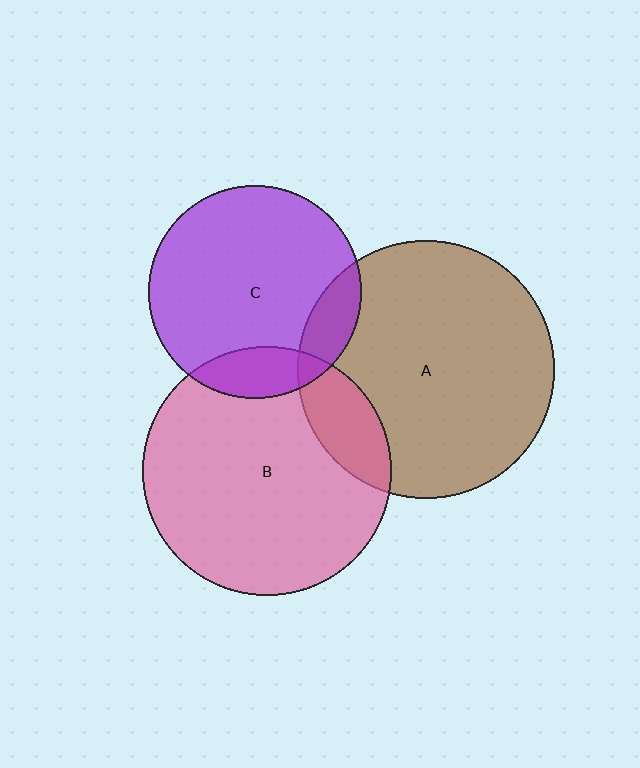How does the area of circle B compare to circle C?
Approximately 1.4 times.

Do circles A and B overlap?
Yes.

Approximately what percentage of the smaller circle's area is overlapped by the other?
Approximately 15%.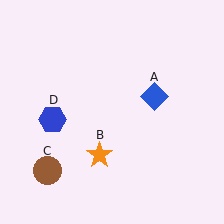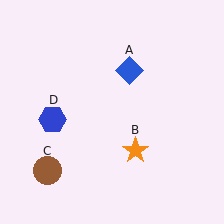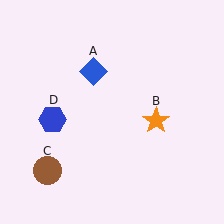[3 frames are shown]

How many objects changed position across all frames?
2 objects changed position: blue diamond (object A), orange star (object B).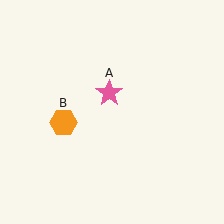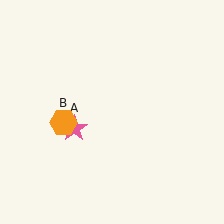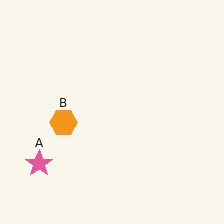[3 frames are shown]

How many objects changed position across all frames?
1 object changed position: pink star (object A).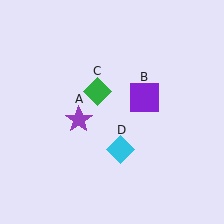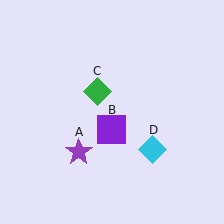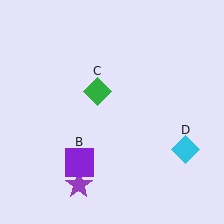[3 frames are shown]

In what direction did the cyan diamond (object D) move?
The cyan diamond (object D) moved right.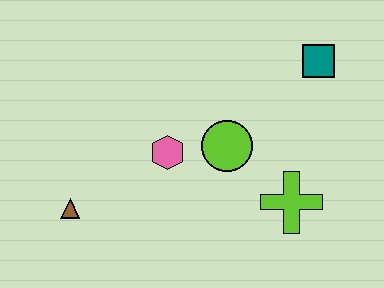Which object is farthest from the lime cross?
The brown triangle is farthest from the lime cross.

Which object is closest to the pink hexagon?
The lime circle is closest to the pink hexagon.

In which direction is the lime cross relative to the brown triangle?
The lime cross is to the right of the brown triangle.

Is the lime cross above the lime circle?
No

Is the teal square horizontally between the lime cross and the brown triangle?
No